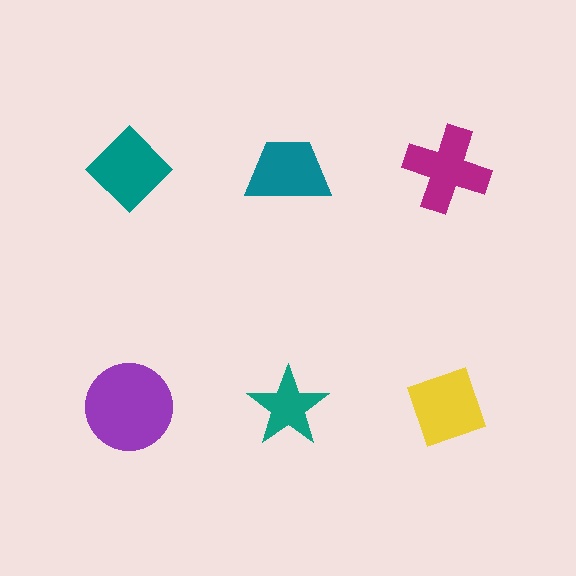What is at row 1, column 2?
A teal trapezoid.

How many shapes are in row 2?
3 shapes.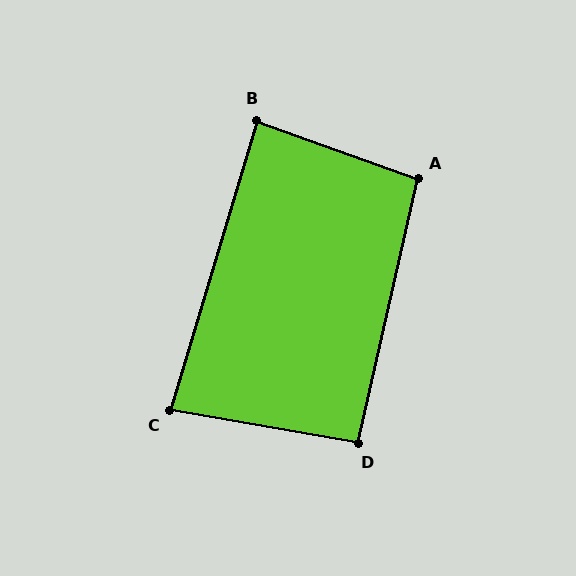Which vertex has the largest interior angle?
A, at approximately 97 degrees.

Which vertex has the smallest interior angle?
C, at approximately 83 degrees.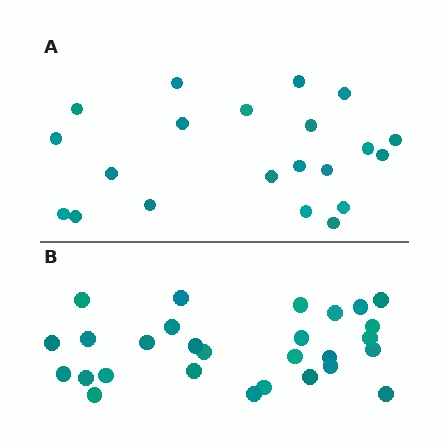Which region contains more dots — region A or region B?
Region B (the bottom region) has more dots.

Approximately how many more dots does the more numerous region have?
Region B has roughly 8 or so more dots than region A.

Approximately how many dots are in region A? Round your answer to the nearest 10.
About 20 dots. (The exact count is 21, which rounds to 20.)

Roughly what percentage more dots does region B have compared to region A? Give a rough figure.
About 35% more.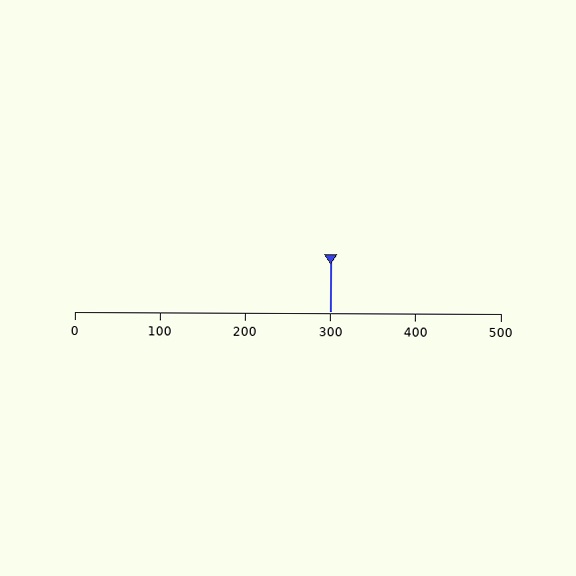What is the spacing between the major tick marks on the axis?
The major ticks are spaced 100 apart.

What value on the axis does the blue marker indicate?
The marker indicates approximately 300.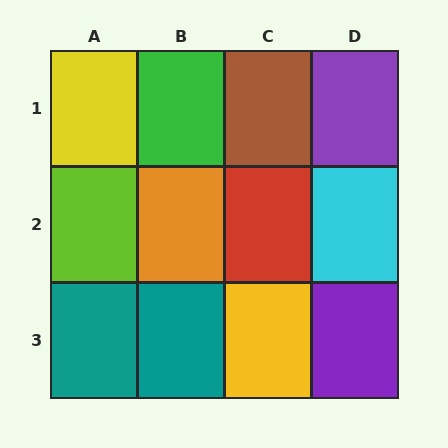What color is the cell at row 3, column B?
Teal.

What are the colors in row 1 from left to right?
Yellow, green, brown, purple.